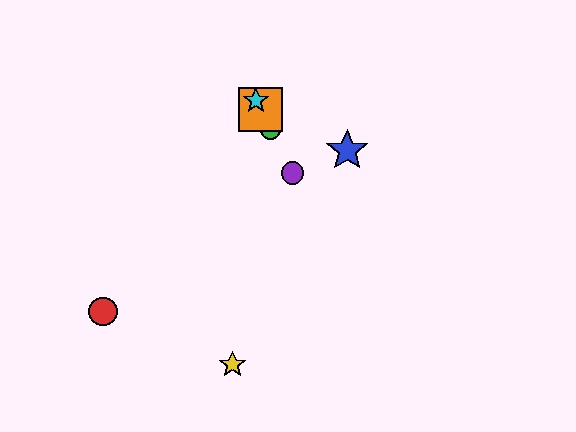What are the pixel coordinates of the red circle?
The red circle is at (103, 312).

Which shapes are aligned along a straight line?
The green circle, the purple circle, the orange square, the cyan star are aligned along a straight line.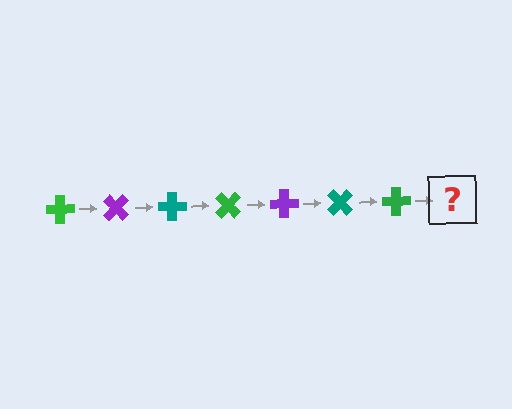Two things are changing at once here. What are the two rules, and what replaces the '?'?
The two rules are that it rotates 45 degrees each step and the color cycles through green, purple, and teal. The '?' should be a purple cross, rotated 315 degrees from the start.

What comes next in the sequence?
The next element should be a purple cross, rotated 315 degrees from the start.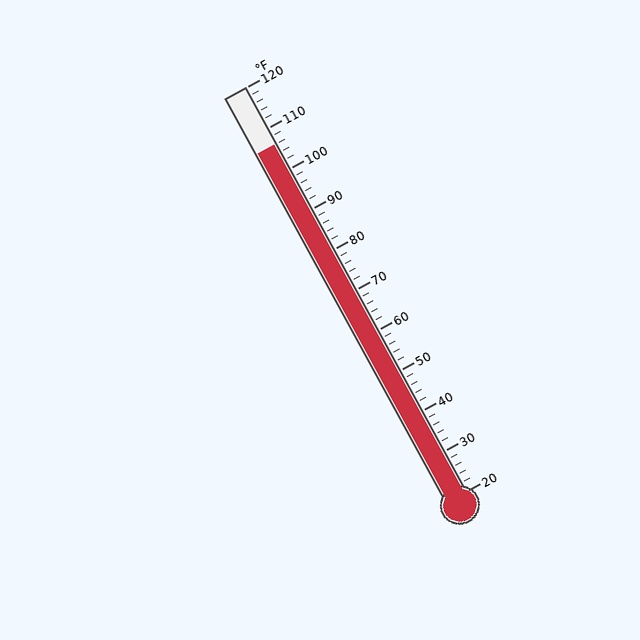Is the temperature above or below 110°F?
The temperature is below 110°F.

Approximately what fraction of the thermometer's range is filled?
The thermometer is filled to approximately 85% of its range.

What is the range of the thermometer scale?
The thermometer scale ranges from 20°F to 120°F.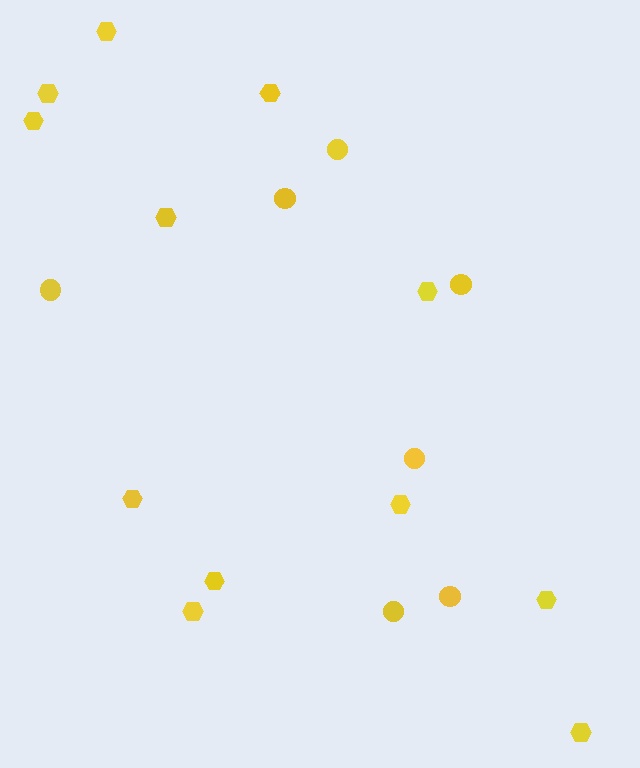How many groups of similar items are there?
There are 2 groups: one group of circles (7) and one group of hexagons (12).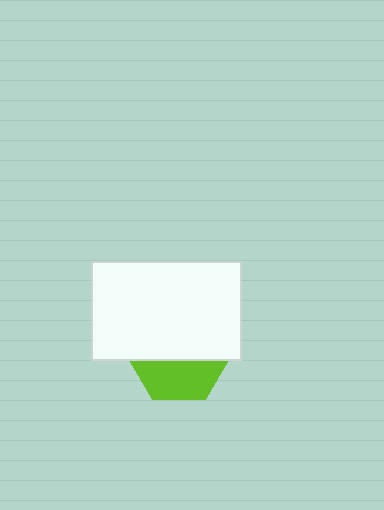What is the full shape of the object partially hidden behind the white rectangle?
The partially hidden object is a lime hexagon.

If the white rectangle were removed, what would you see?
You would see the complete lime hexagon.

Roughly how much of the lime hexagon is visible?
A small part of it is visible (roughly 39%).